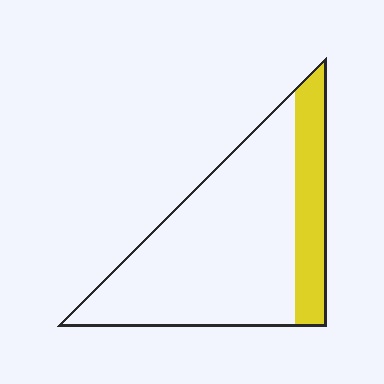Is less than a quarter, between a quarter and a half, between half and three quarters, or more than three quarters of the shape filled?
Less than a quarter.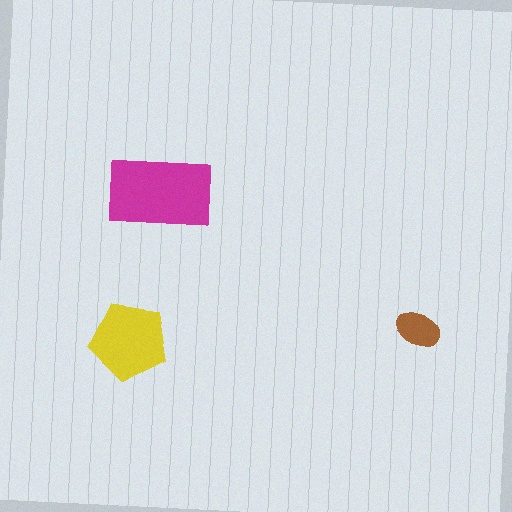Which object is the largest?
The magenta rectangle.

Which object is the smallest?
The brown ellipse.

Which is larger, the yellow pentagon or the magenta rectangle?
The magenta rectangle.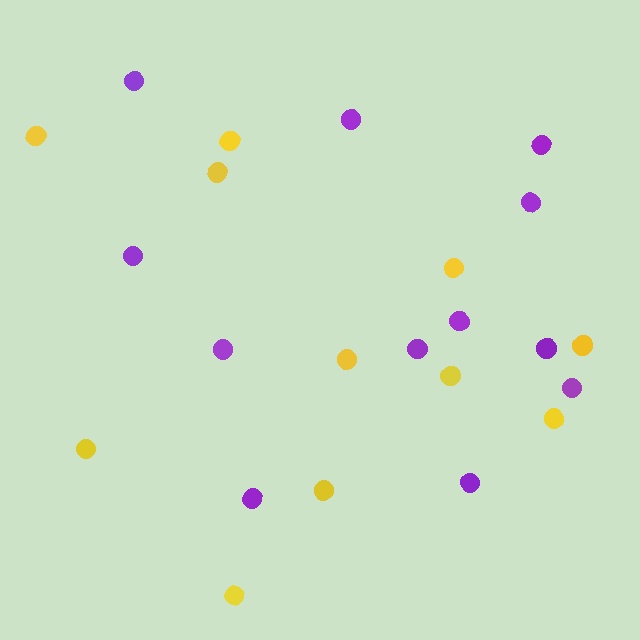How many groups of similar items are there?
There are 2 groups: one group of purple circles (12) and one group of yellow circles (11).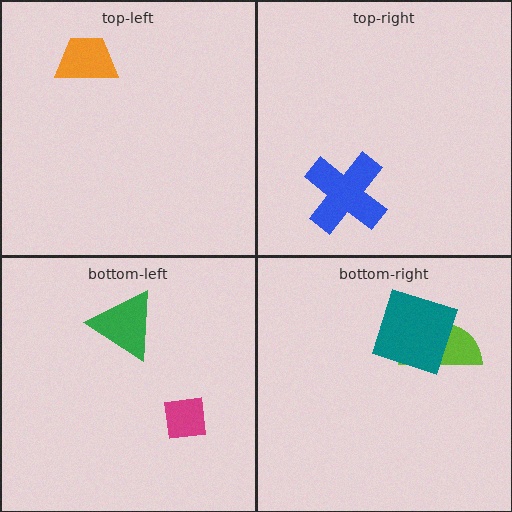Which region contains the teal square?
The bottom-right region.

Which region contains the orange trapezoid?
The top-left region.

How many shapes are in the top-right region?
1.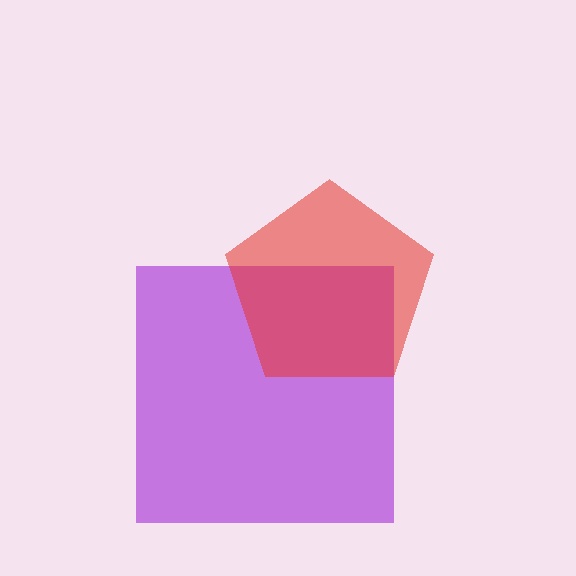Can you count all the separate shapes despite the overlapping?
Yes, there are 2 separate shapes.